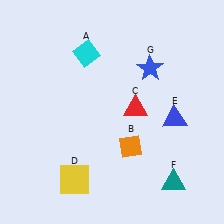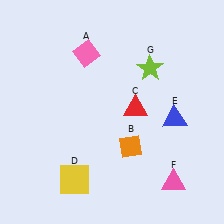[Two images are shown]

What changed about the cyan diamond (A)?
In Image 1, A is cyan. In Image 2, it changed to pink.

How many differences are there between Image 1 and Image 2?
There are 3 differences between the two images.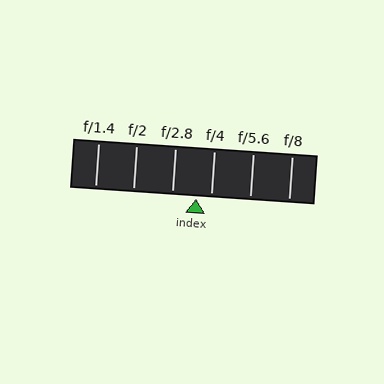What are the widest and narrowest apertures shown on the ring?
The widest aperture shown is f/1.4 and the narrowest is f/8.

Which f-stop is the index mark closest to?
The index mark is closest to f/4.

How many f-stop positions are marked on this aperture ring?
There are 6 f-stop positions marked.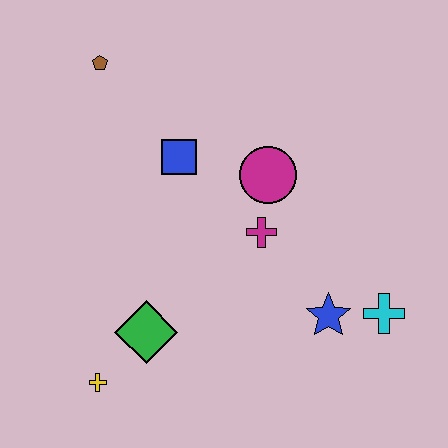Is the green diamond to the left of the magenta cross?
Yes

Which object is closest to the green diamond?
The yellow cross is closest to the green diamond.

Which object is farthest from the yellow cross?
The brown pentagon is farthest from the yellow cross.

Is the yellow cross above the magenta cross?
No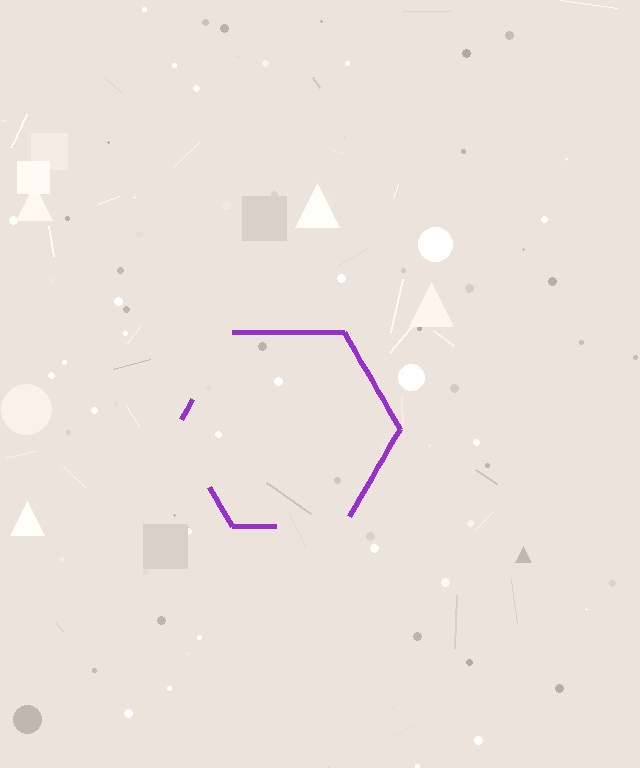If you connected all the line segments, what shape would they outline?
They would outline a hexagon.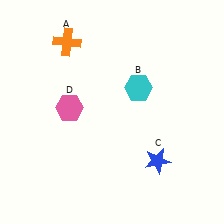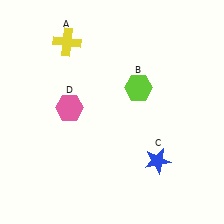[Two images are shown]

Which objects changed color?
A changed from orange to yellow. B changed from cyan to lime.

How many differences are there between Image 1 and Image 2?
There are 2 differences between the two images.